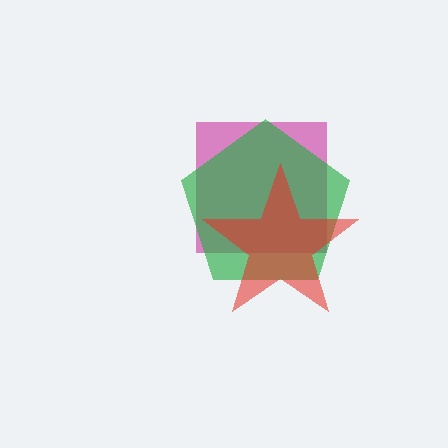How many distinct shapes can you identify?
There are 3 distinct shapes: a magenta square, a green pentagon, a red star.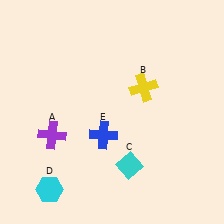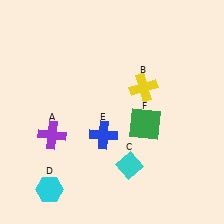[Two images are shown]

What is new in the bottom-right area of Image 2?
A green square (F) was added in the bottom-right area of Image 2.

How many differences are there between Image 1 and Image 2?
There is 1 difference between the two images.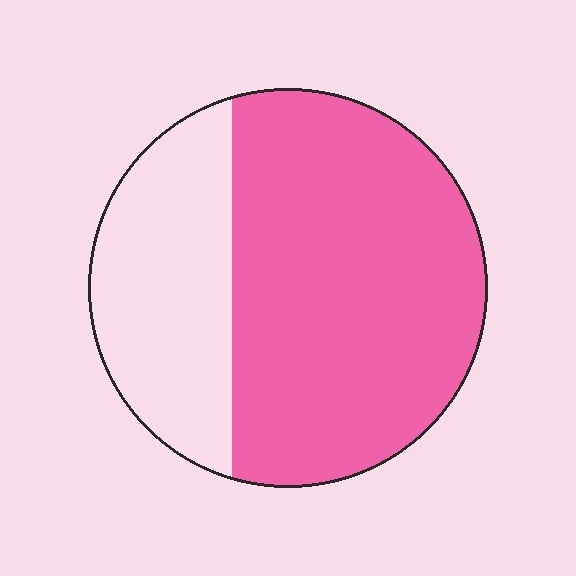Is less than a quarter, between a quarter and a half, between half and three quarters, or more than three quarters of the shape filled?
Between half and three quarters.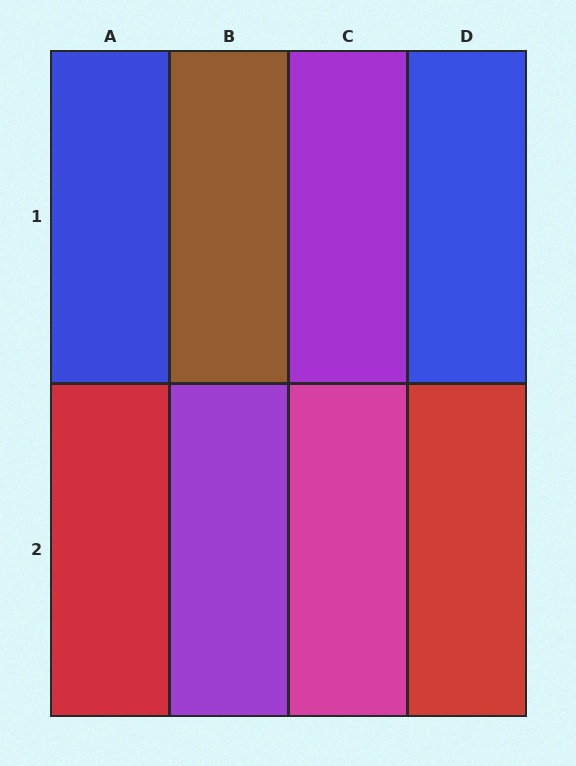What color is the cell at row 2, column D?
Red.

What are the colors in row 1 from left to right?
Blue, brown, purple, blue.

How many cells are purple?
2 cells are purple.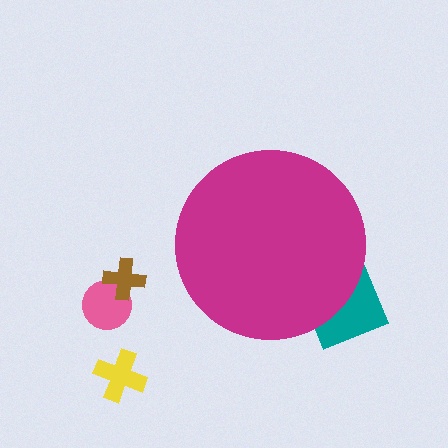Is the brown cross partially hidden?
No, the brown cross is fully visible.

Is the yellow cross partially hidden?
No, the yellow cross is fully visible.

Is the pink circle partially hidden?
No, the pink circle is fully visible.